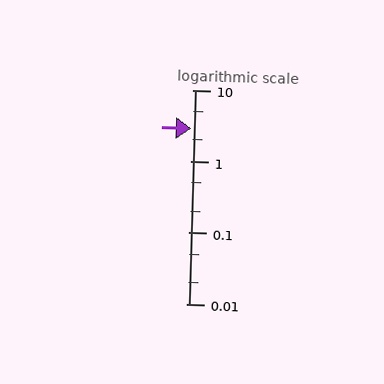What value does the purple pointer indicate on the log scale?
The pointer indicates approximately 2.9.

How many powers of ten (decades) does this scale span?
The scale spans 3 decades, from 0.01 to 10.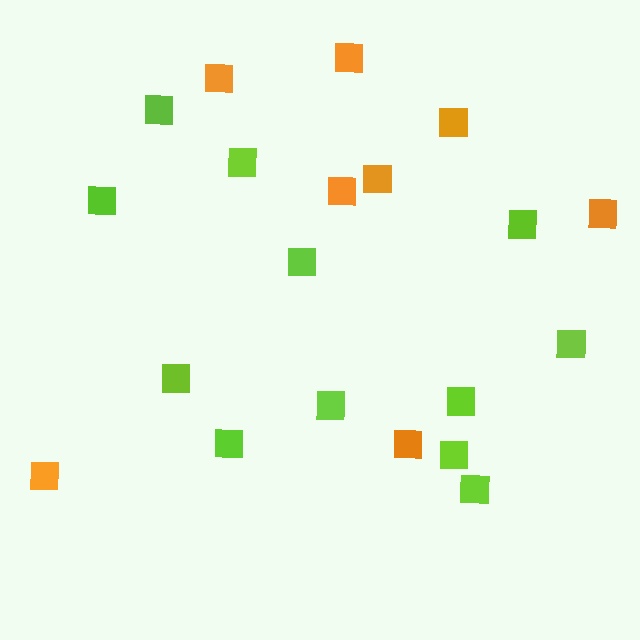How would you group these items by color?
There are 2 groups: one group of lime squares (12) and one group of orange squares (8).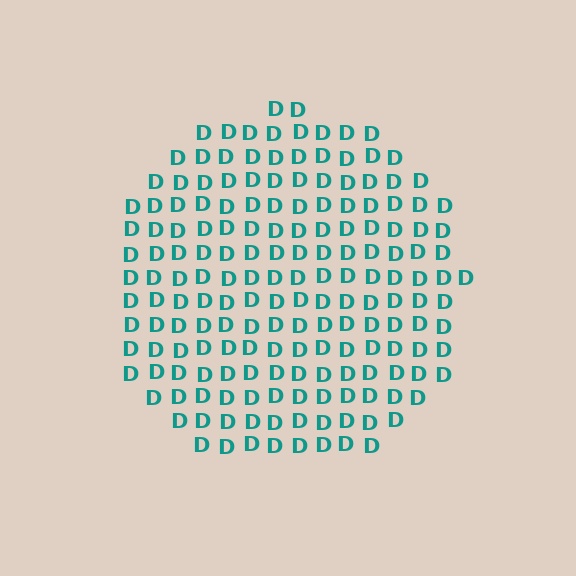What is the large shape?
The large shape is a circle.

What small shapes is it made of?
It is made of small letter D's.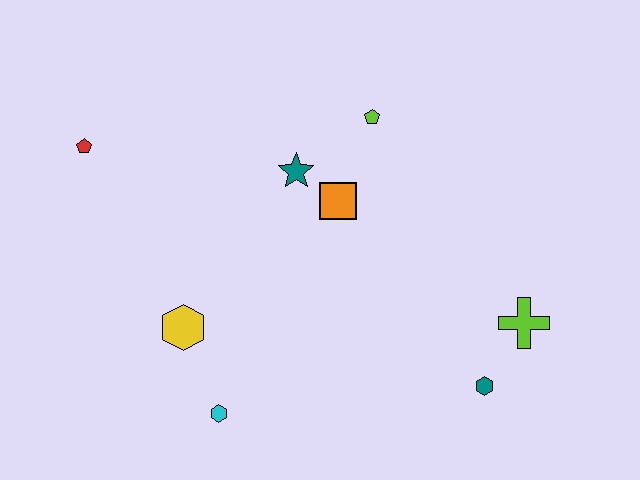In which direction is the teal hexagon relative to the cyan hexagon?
The teal hexagon is to the right of the cyan hexagon.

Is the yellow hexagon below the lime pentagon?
Yes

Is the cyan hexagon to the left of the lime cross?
Yes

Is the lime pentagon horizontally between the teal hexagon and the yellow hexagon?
Yes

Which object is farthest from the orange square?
The red pentagon is farthest from the orange square.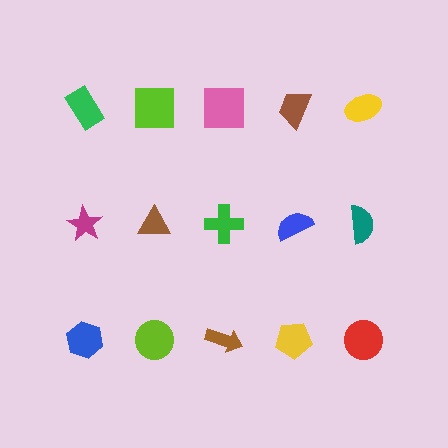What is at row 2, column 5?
A teal semicircle.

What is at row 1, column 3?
A pink square.